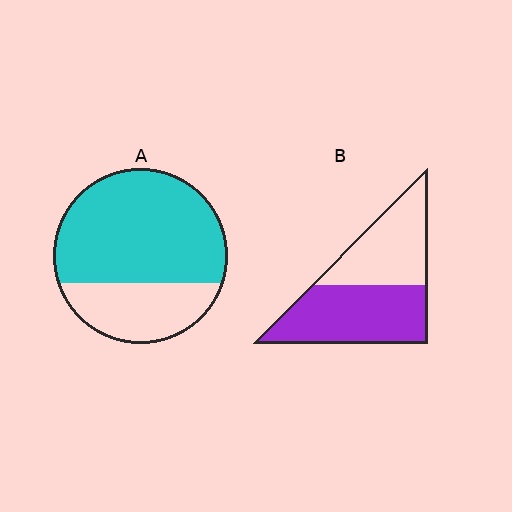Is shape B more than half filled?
Yes.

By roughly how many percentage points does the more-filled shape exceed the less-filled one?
By roughly 15 percentage points (A over B).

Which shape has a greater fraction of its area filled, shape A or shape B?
Shape A.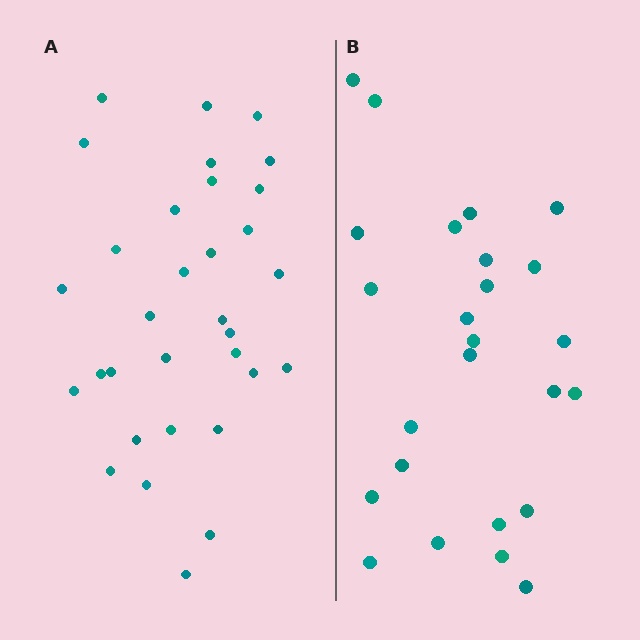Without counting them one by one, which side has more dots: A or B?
Region A (the left region) has more dots.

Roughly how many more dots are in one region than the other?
Region A has roughly 8 or so more dots than region B.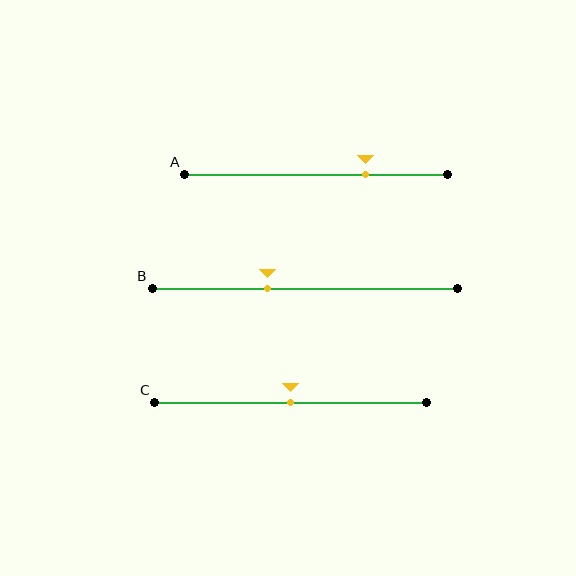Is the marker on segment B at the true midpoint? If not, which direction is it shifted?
No, the marker on segment B is shifted to the left by about 12% of the segment length.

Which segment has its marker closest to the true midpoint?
Segment C has its marker closest to the true midpoint.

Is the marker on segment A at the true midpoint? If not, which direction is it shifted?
No, the marker on segment A is shifted to the right by about 19% of the segment length.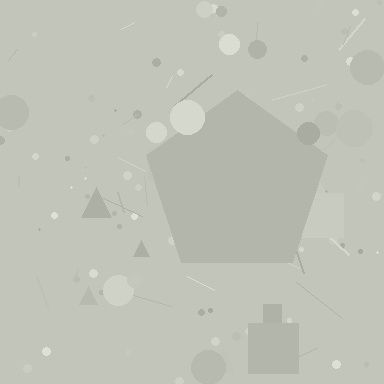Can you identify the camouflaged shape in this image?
The camouflaged shape is a pentagon.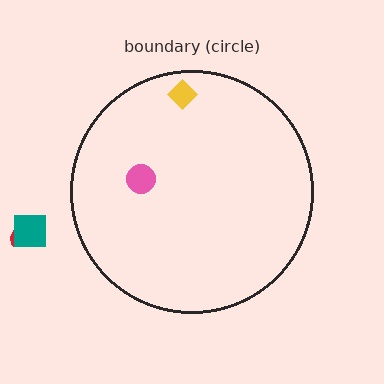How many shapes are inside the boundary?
2 inside, 2 outside.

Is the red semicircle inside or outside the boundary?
Outside.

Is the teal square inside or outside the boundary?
Outside.